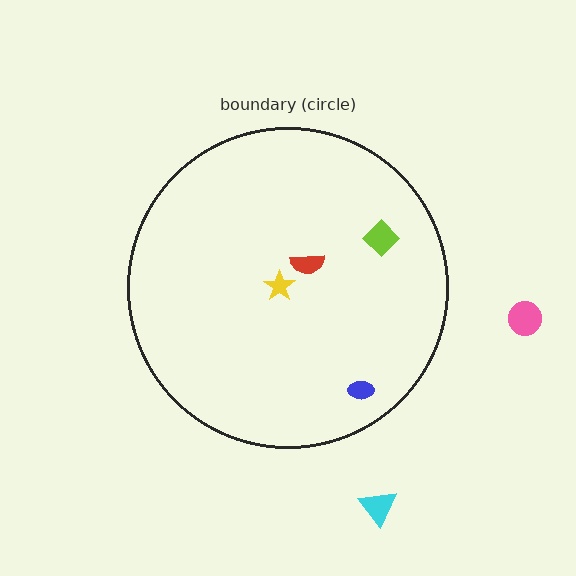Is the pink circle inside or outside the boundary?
Outside.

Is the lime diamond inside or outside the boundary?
Inside.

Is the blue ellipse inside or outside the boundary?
Inside.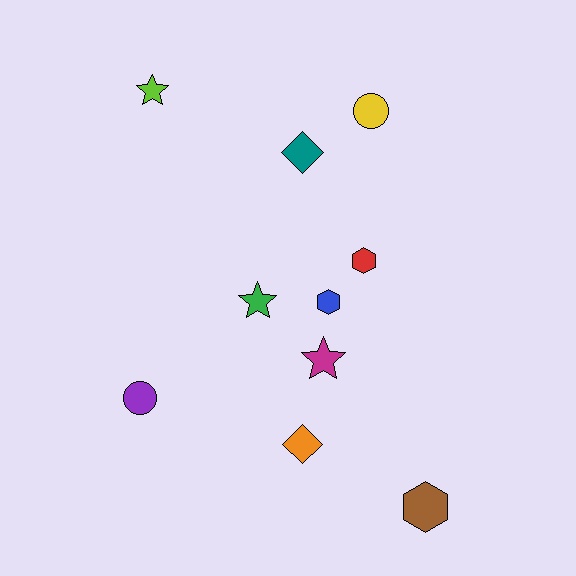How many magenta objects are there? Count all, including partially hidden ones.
There is 1 magenta object.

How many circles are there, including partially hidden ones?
There are 2 circles.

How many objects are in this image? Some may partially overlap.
There are 10 objects.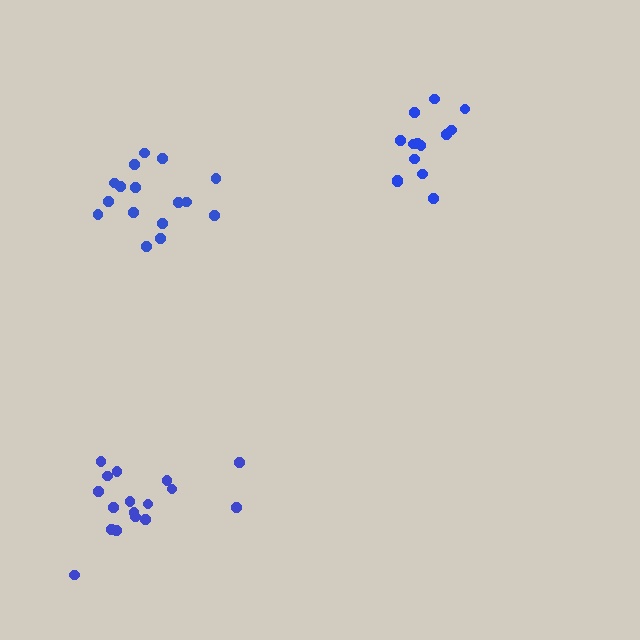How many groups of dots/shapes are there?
There are 3 groups.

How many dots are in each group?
Group 1: 16 dots, Group 2: 17 dots, Group 3: 14 dots (47 total).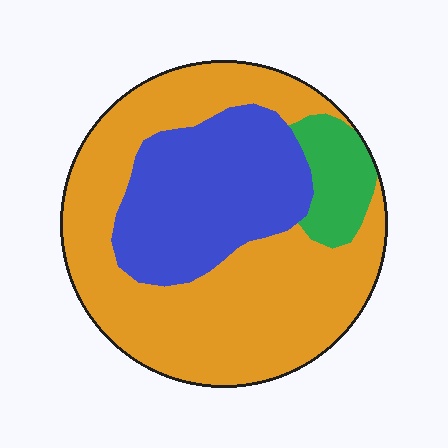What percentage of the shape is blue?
Blue takes up about one third (1/3) of the shape.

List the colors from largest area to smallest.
From largest to smallest: orange, blue, green.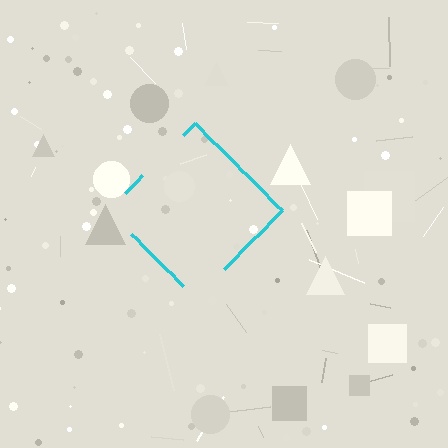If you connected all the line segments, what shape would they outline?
They would outline a diamond.